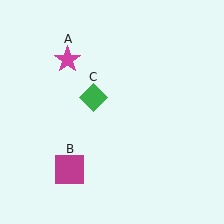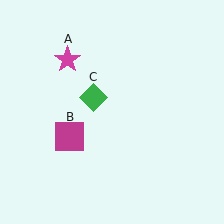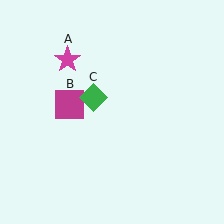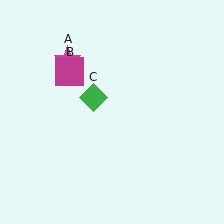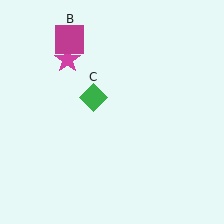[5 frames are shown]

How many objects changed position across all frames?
1 object changed position: magenta square (object B).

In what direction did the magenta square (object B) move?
The magenta square (object B) moved up.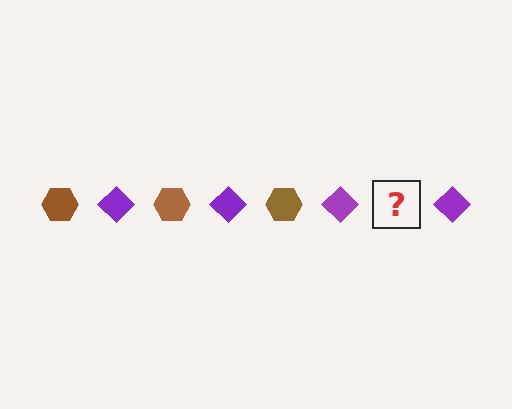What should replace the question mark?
The question mark should be replaced with a brown hexagon.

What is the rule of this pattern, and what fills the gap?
The rule is that the pattern alternates between brown hexagon and purple diamond. The gap should be filled with a brown hexagon.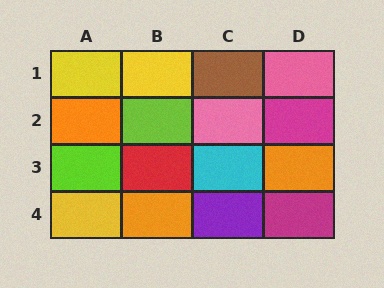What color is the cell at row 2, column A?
Orange.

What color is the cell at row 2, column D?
Magenta.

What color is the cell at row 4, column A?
Yellow.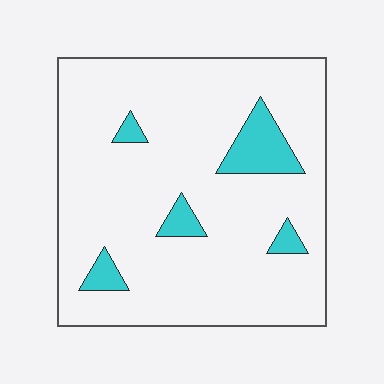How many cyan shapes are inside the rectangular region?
5.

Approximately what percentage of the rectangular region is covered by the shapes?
Approximately 10%.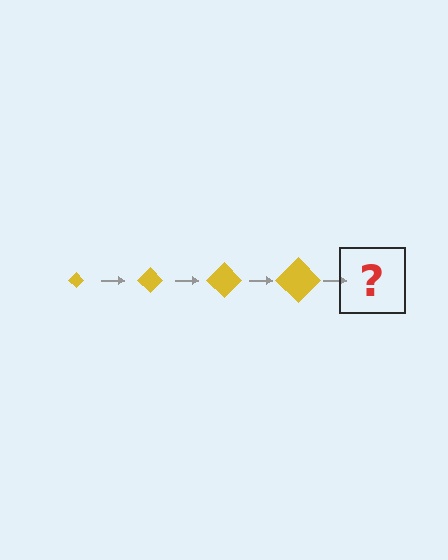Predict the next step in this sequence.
The next step is a yellow diamond, larger than the previous one.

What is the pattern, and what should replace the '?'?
The pattern is that the diamond gets progressively larger each step. The '?' should be a yellow diamond, larger than the previous one.